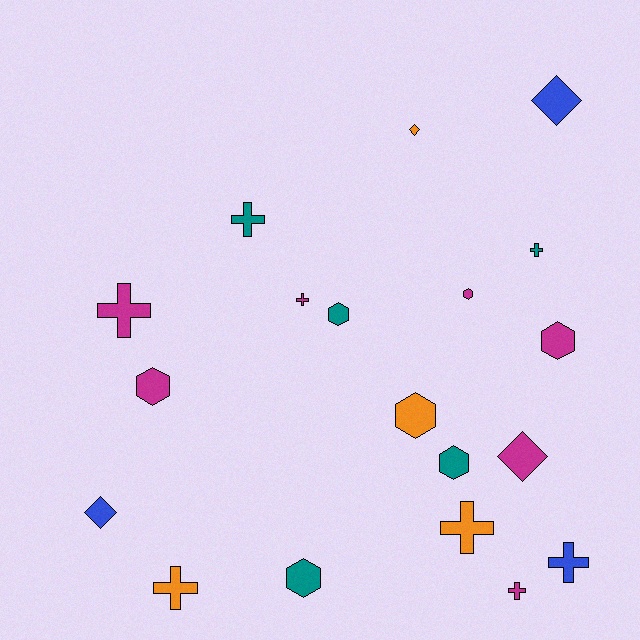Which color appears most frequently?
Magenta, with 7 objects.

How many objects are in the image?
There are 19 objects.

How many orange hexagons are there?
There is 1 orange hexagon.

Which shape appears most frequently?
Cross, with 8 objects.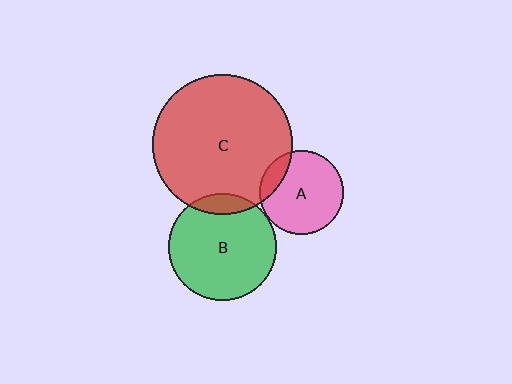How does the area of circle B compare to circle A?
Approximately 1.7 times.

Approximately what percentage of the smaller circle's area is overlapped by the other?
Approximately 15%.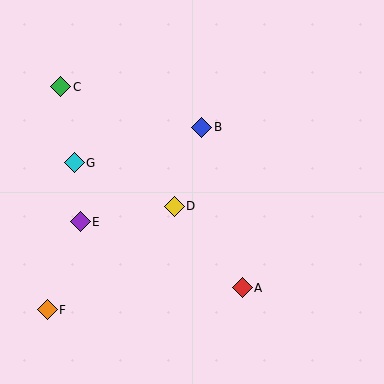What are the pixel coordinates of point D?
Point D is at (174, 206).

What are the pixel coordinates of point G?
Point G is at (74, 163).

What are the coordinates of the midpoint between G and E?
The midpoint between G and E is at (77, 192).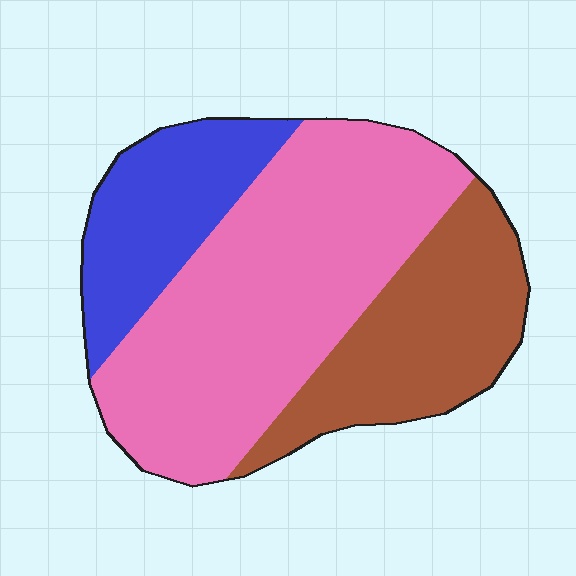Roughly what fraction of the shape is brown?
Brown takes up about one quarter (1/4) of the shape.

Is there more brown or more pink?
Pink.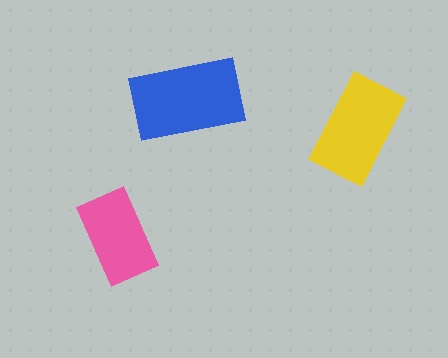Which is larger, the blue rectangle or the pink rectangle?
The blue one.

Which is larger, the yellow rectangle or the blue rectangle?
The blue one.